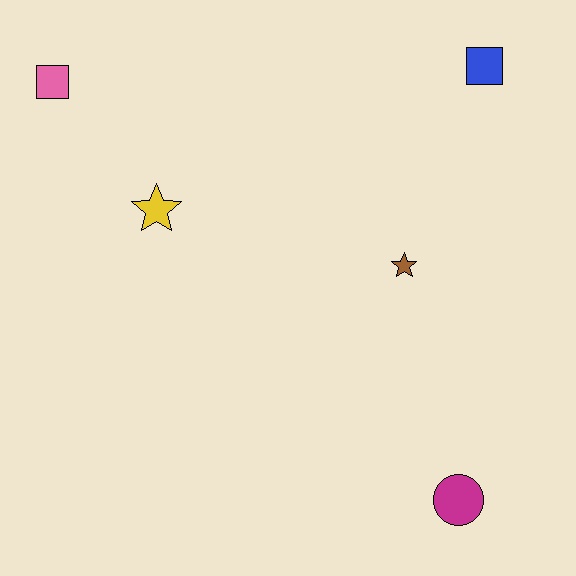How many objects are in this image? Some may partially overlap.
There are 5 objects.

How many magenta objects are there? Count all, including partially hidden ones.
There is 1 magenta object.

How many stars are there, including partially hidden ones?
There are 2 stars.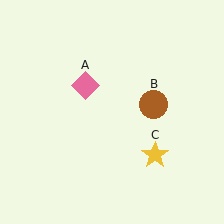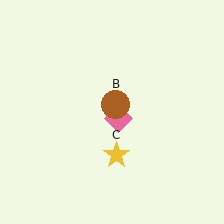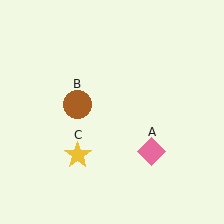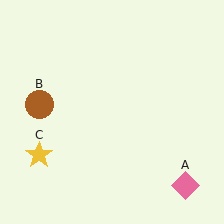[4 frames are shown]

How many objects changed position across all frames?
3 objects changed position: pink diamond (object A), brown circle (object B), yellow star (object C).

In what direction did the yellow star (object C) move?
The yellow star (object C) moved left.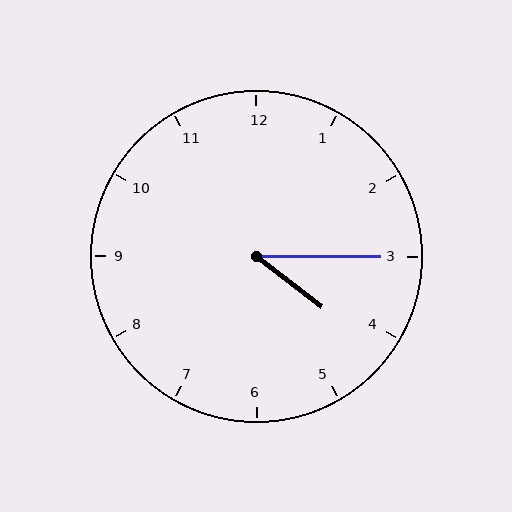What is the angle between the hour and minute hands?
Approximately 38 degrees.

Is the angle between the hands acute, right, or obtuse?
It is acute.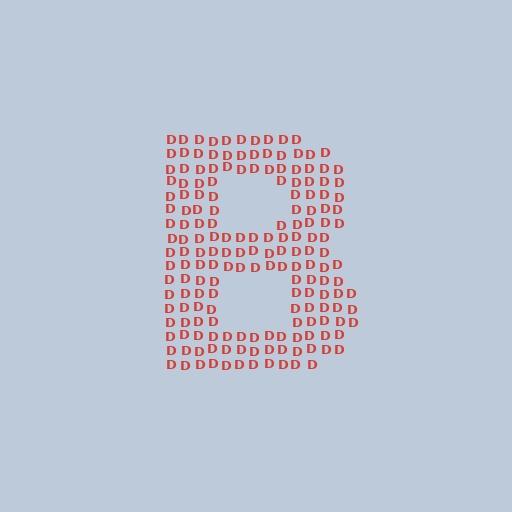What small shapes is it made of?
It is made of small letter D's.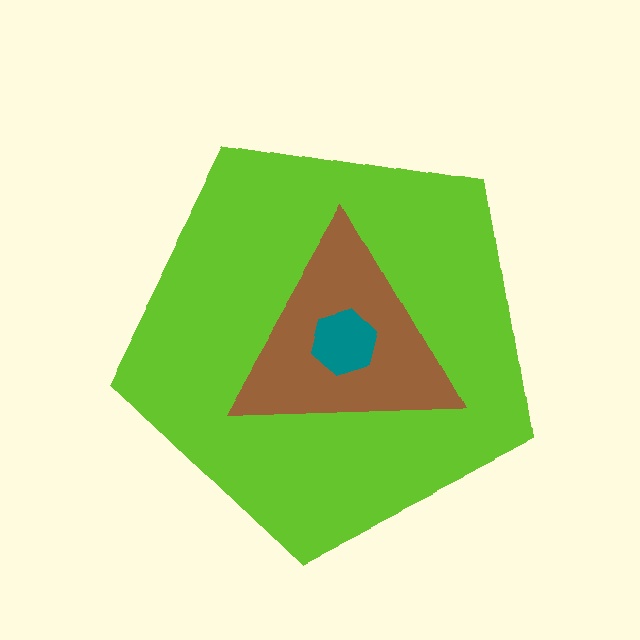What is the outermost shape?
The lime pentagon.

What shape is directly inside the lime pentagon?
The brown triangle.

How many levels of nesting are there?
3.